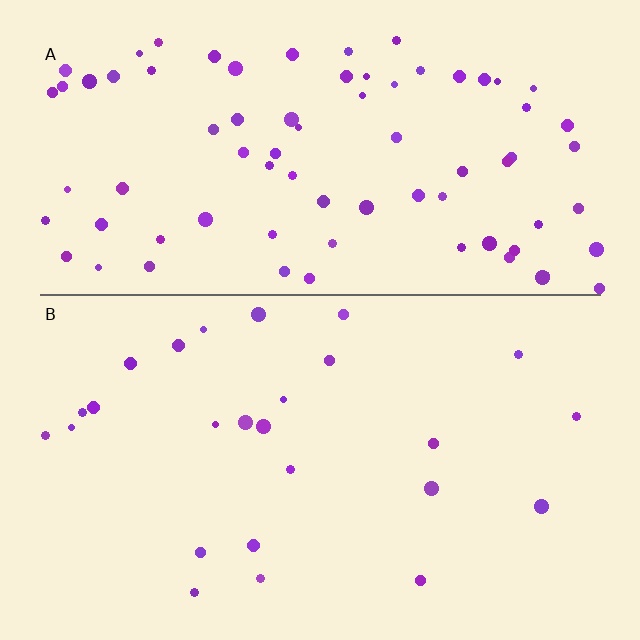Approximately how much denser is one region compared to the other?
Approximately 3.1× — region A over region B.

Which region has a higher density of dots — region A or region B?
A (the top).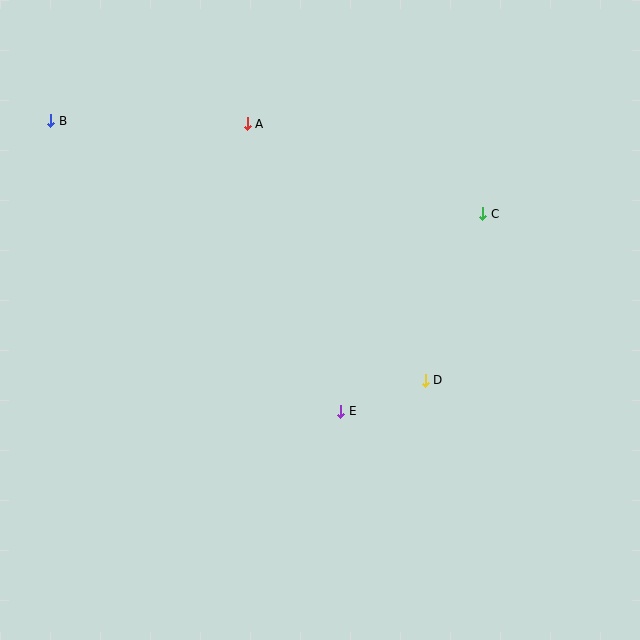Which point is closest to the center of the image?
Point E at (341, 411) is closest to the center.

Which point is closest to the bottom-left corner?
Point E is closest to the bottom-left corner.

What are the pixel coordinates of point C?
Point C is at (483, 214).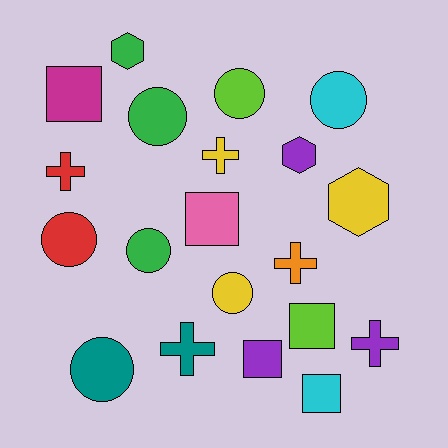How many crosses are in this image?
There are 5 crosses.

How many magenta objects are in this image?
There is 1 magenta object.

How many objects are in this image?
There are 20 objects.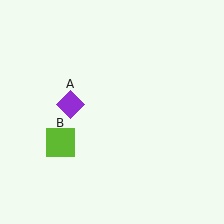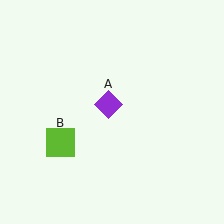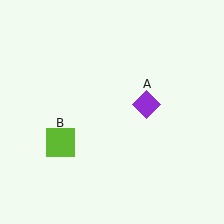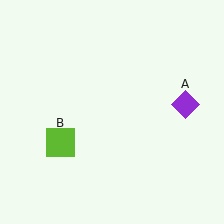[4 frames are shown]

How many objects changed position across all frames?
1 object changed position: purple diamond (object A).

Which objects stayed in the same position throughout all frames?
Lime square (object B) remained stationary.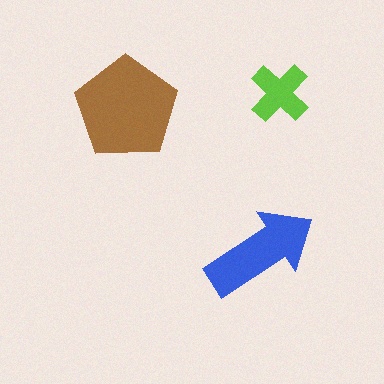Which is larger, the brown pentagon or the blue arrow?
The brown pentagon.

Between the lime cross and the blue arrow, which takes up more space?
The blue arrow.